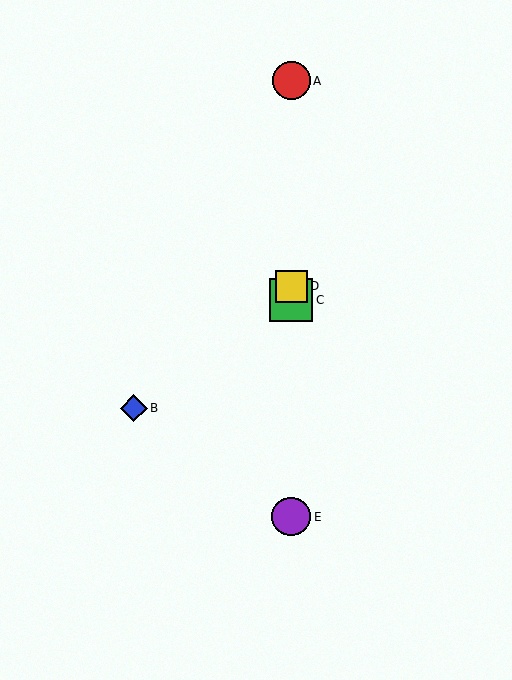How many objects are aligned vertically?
4 objects (A, C, D, E) are aligned vertically.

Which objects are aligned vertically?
Objects A, C, D, E are aligned vertically.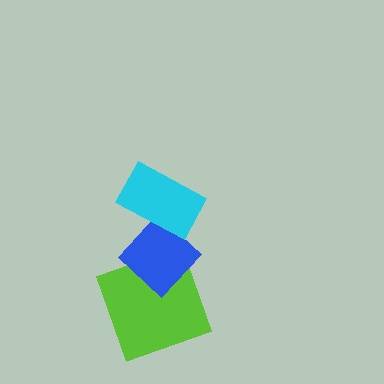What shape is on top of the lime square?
The blue diamond is on top of the lime square.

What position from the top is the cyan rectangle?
The cyan rectangle is 1st from the top.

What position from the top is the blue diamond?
The blue diamond is 2nd from the top.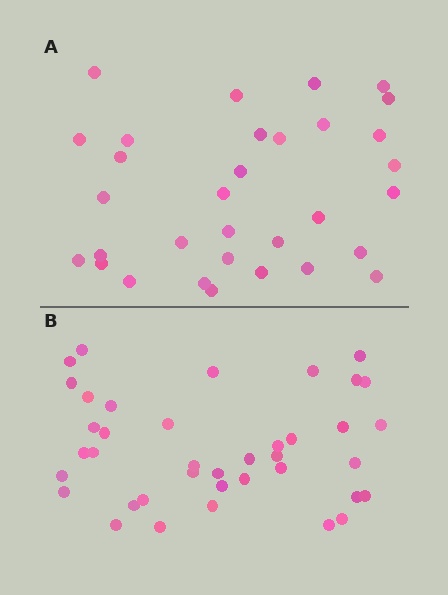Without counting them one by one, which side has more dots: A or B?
Region B (the bottom region) has more dots.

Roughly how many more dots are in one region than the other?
Region B has roughly 8 or so more dots than region A.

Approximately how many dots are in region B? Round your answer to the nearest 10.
About 40 dots. (The exact count is 39, which rounds to 40.)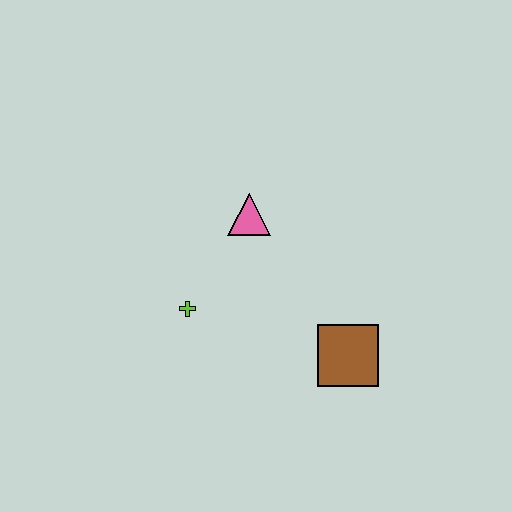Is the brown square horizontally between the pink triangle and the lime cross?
No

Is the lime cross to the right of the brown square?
No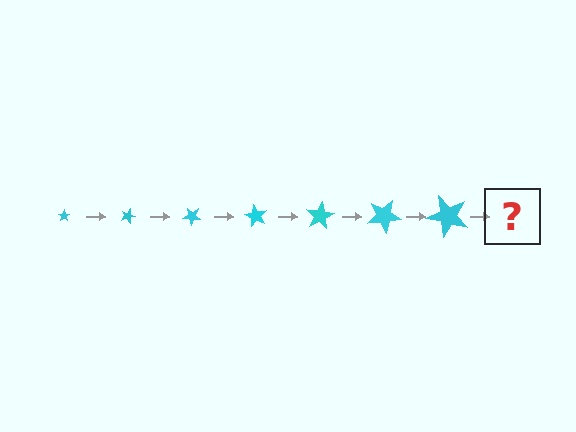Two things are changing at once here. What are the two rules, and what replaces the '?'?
The two rules are that the star grows larger each step and it rotates 20 degrees each step. The '?' should be a star, larger than the previous one and rotated 140 degrees from the start.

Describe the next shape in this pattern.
It should be a star, larger than the previous one and rotated 140 degrees from the start.